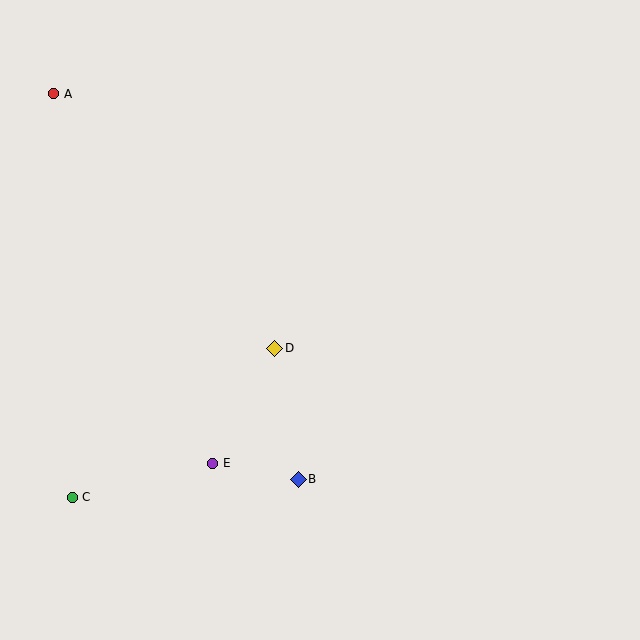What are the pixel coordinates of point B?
Point B is at (298, 479).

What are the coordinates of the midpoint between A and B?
The midpoint between A and B is at (176, 287).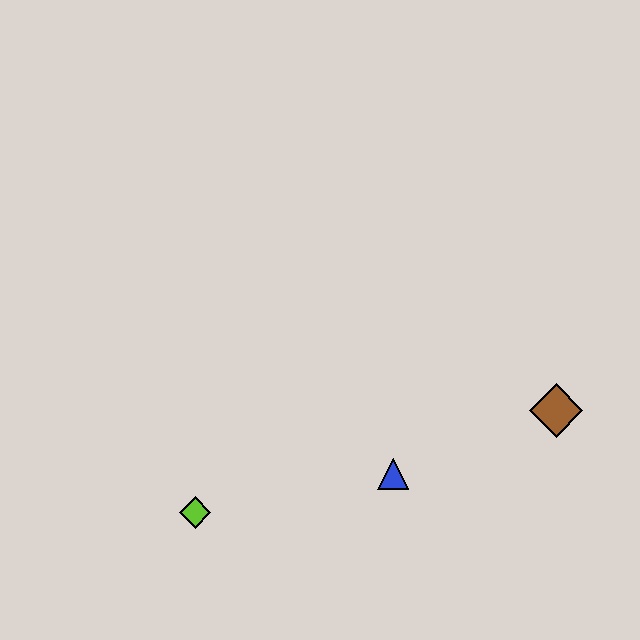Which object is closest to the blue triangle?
The brown diamond is closest to the blue triangle.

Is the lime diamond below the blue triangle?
Yes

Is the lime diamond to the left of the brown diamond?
Yes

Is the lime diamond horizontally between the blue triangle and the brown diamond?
No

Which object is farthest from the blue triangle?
The lime diamond is farthest from the blue triangle.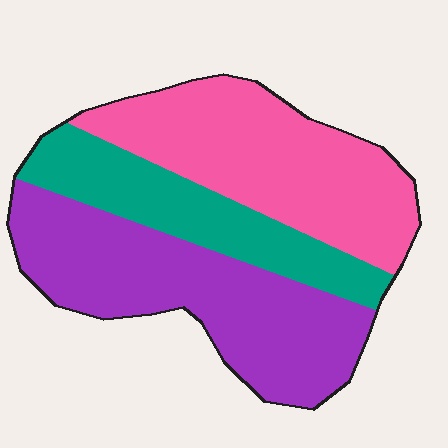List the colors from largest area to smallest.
From largest to smallest: purple, pink, teal.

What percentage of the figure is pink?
Pink takes up about three eighths (3/8) of the figure.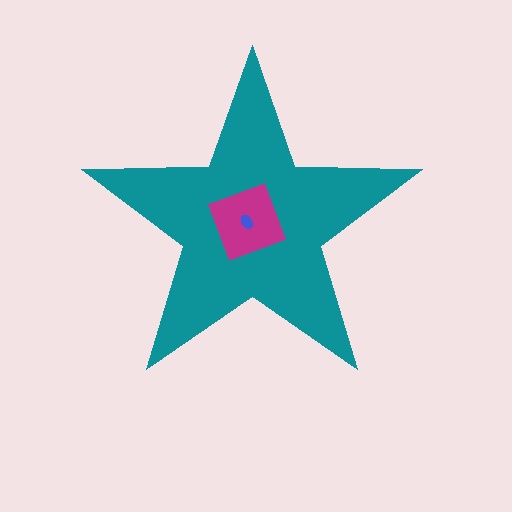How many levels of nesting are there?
3.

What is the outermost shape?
The teal star.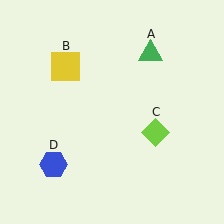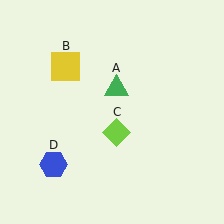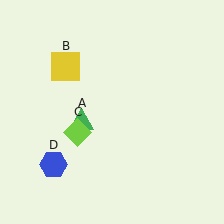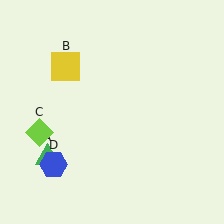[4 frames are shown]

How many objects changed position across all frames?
2 objects changed position: green triangle (object A), lime diamond (object C).